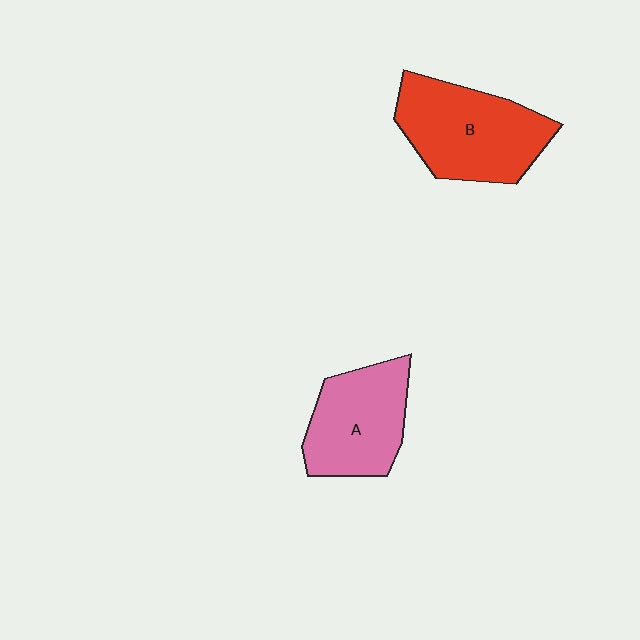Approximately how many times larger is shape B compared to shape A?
Approximately 1.2 times.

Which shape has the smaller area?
Shape A (pink).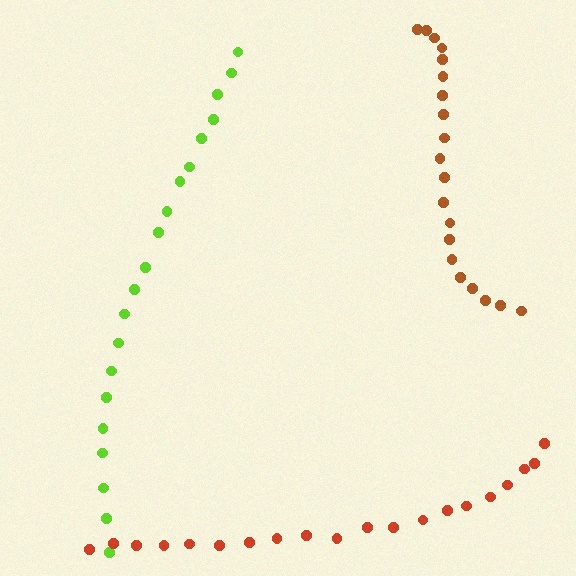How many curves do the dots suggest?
There are 3 distinct paths.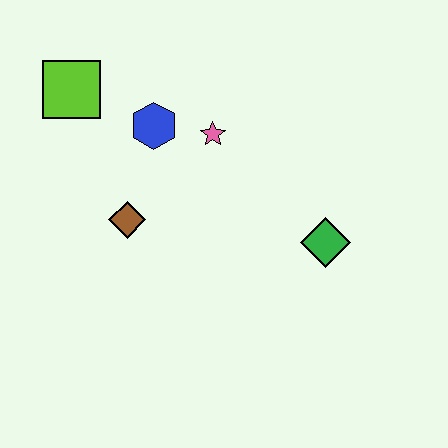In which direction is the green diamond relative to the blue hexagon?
The green diamond is to the right of the blue hexagon.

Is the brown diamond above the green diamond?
Yes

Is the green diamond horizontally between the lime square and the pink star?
No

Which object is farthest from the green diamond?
The lime square is farthest from the green diamond.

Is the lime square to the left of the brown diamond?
Yes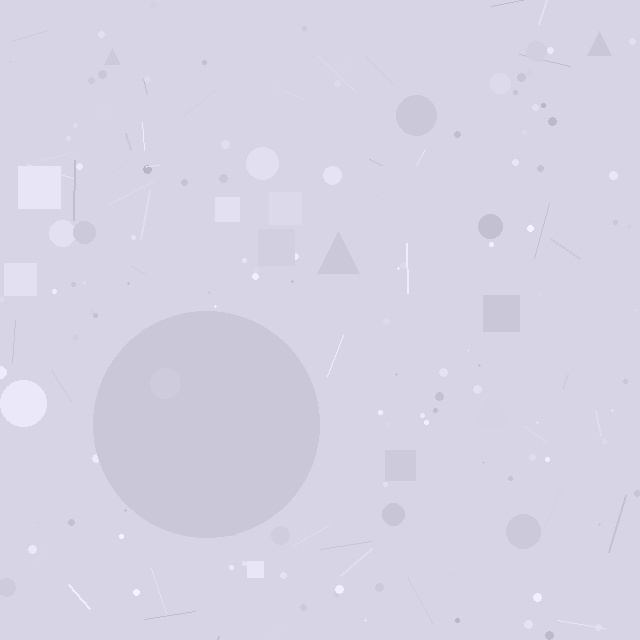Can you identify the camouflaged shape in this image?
The camouflaged shape is a circle.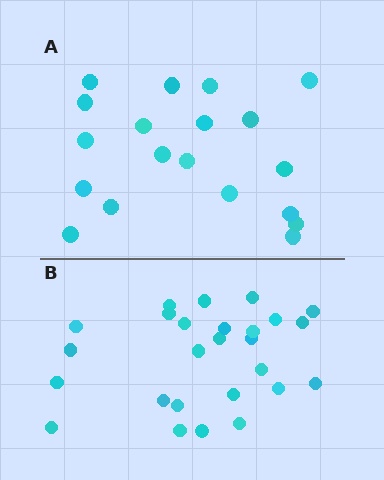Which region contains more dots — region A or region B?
Region B (the bottom region) has more dots.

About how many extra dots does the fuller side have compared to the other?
Region B has roughly 8 or so more dots than region A.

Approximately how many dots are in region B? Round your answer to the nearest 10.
About 30 dots. (The exact count is 26, which rounds to 30.)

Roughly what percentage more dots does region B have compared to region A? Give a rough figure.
About 35% more.